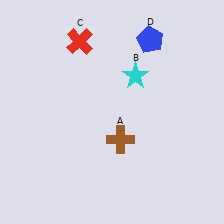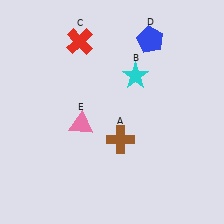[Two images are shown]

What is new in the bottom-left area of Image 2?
A pink triangle (E) was added in the bottom-left area of Image 2.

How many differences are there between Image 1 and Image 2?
There is 1 difference between the two images.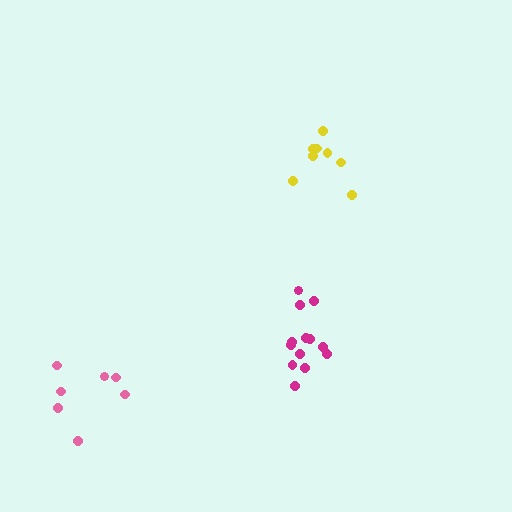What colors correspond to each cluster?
The clusters are colored: magenta, yellow, pink.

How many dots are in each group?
Group 1: 13 dots, Group 2: 8 dots, Group 3: 7 dots (28 total).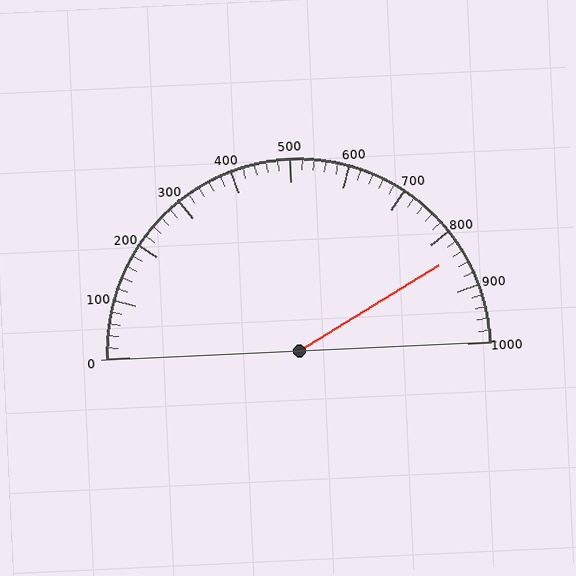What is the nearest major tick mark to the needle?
The nearest major tick mark is 800.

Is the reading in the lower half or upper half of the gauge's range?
The reading is in the upper half of the range (0 to 1000).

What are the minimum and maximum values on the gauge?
The gauge ranges from 0 to 1000.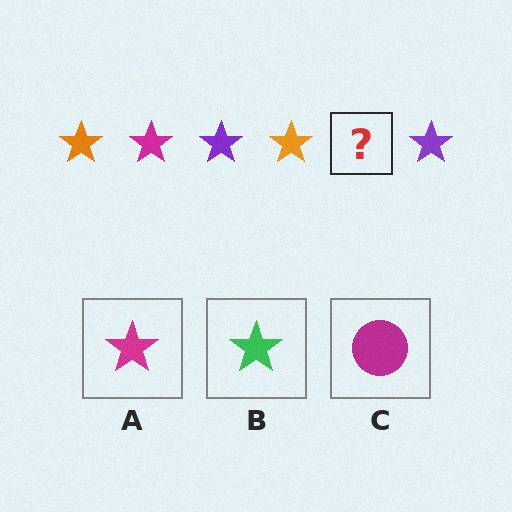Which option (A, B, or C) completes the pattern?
A.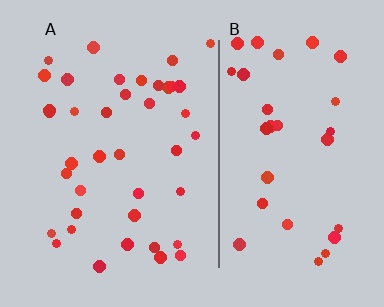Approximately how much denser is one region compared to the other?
Approximately 1.2× — region A over region B.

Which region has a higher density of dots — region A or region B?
A (the left).